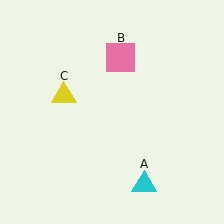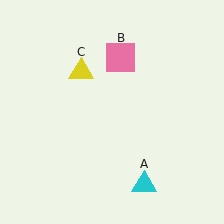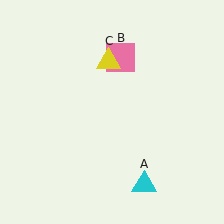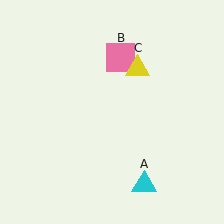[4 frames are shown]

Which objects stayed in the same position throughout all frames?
Cyan triangle (object A) and pink square (object B) remained stationary.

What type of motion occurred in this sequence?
The yellow triangle (object C) rotated clockwise around the center of the scene.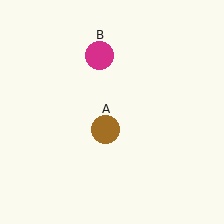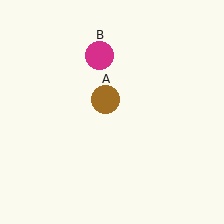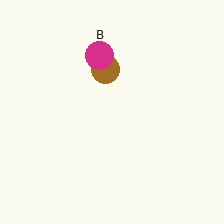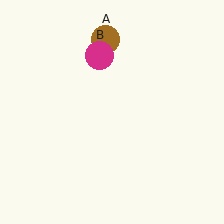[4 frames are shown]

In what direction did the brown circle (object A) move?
The brown circle (object A) moved up.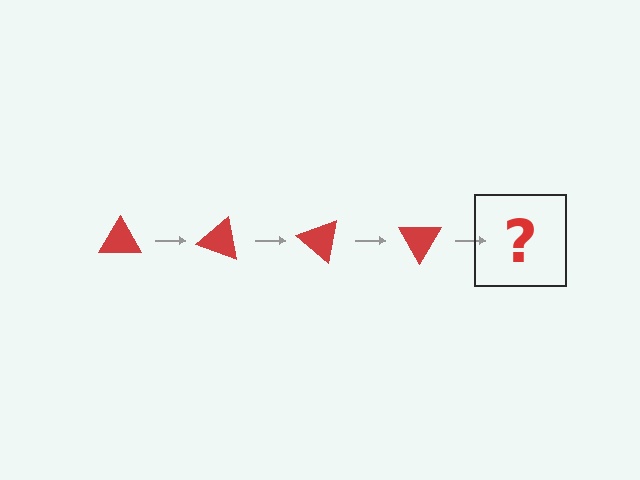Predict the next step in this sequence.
The next step is a red triangle rotated 80 degrees.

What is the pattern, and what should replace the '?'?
The pattern is that the triangle rotates 20 degrees each step. The '?' should be a red triangle rotated 80 degrees.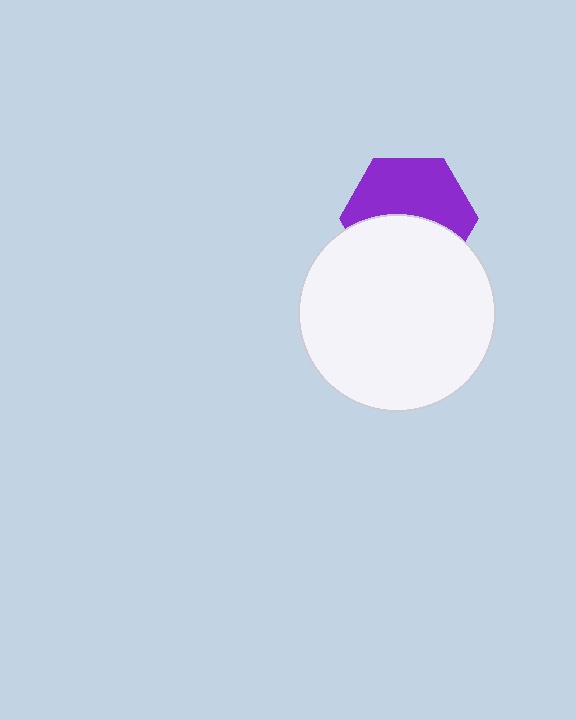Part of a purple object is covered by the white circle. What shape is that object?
It is a hexagon.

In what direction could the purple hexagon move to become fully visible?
The purple hexagon could move up. That would shift it out from behind the white circle entirely.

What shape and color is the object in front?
The object in front is a white circle.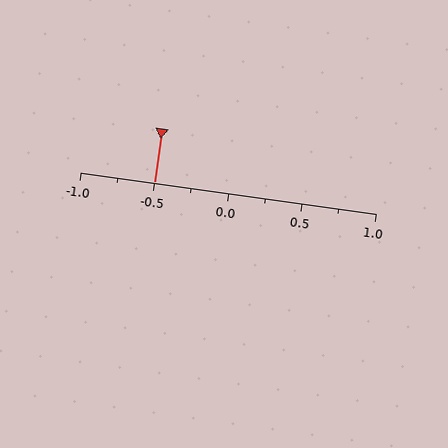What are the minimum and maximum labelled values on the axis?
The axis runs from -1.0 to 1.0.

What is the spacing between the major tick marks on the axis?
The major ticks are spaced 0.5 apart.